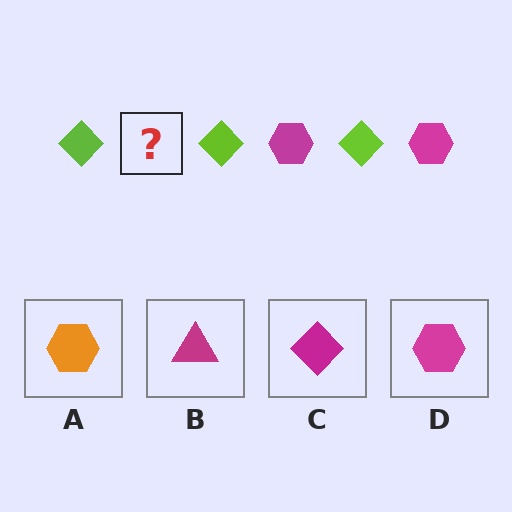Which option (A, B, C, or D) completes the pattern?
D.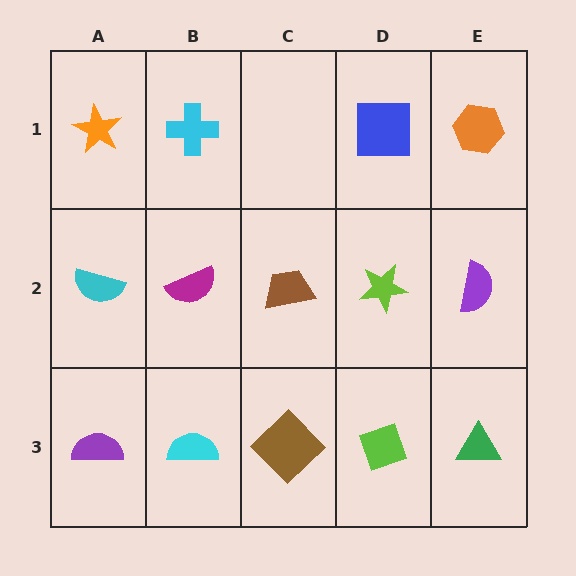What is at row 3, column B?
A cyan semicircle.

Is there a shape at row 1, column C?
No, that cell is empty.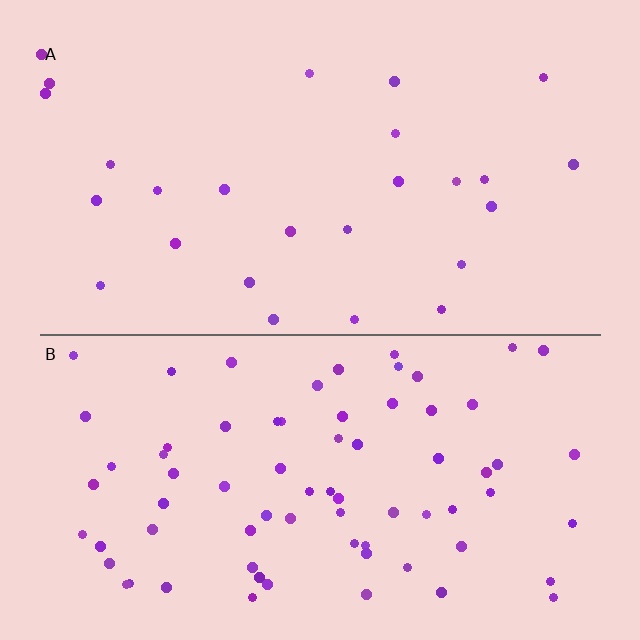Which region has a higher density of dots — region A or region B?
B (the bottom).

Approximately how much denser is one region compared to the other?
Approximately 2.9× — region B over region A.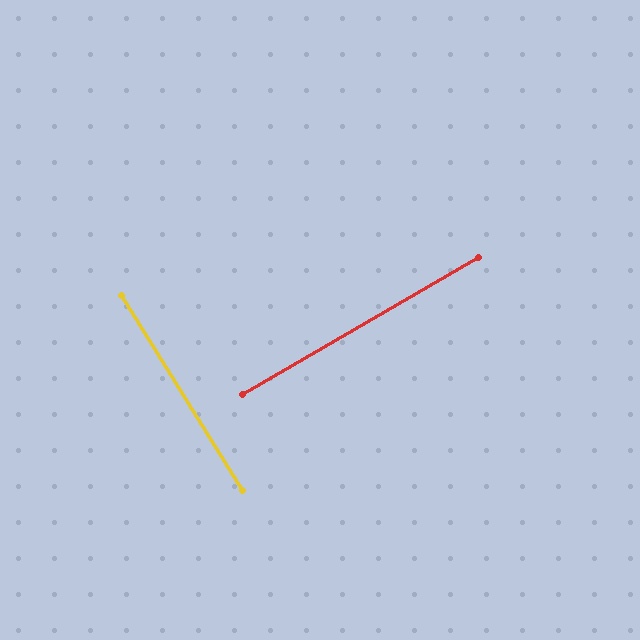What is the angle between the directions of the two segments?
Approximately 88 degrees.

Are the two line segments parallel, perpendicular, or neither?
Perpendicular — they meet at approximately 88°.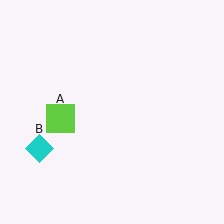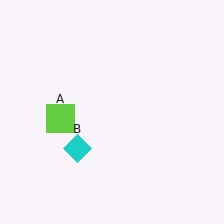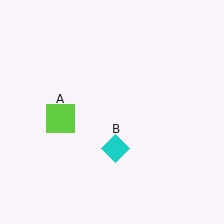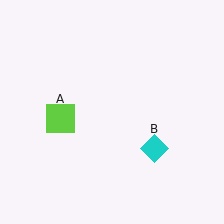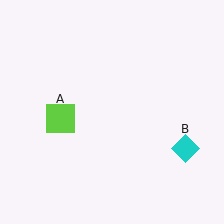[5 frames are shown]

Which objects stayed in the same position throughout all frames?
Lime square (object A) remained stationary.